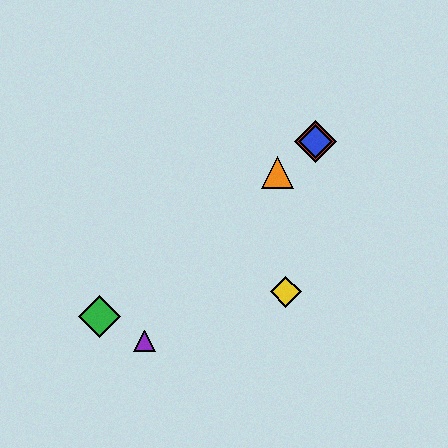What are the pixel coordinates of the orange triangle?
The orange triangle is at (277, 172).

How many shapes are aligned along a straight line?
4 shapes (the red diamond, the blue diamond, the green diamond, the orange triangle) are aligned along a straight line.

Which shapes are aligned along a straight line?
The red diamond, the blue diamond, the green diamond, the orange triangle are aligned along a straight line.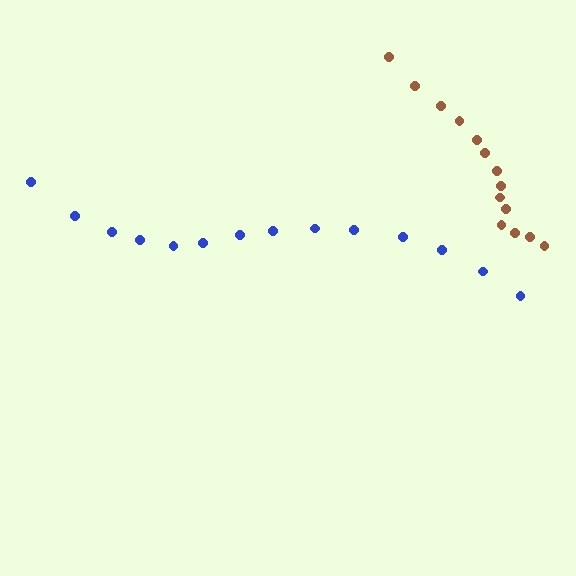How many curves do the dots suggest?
There are 2 distinct paths.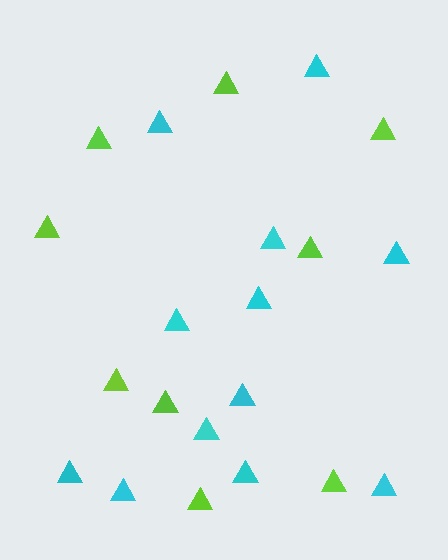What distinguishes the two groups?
There are 2 groups: one group of lime triangles (9) and one group of cyan triangles (12).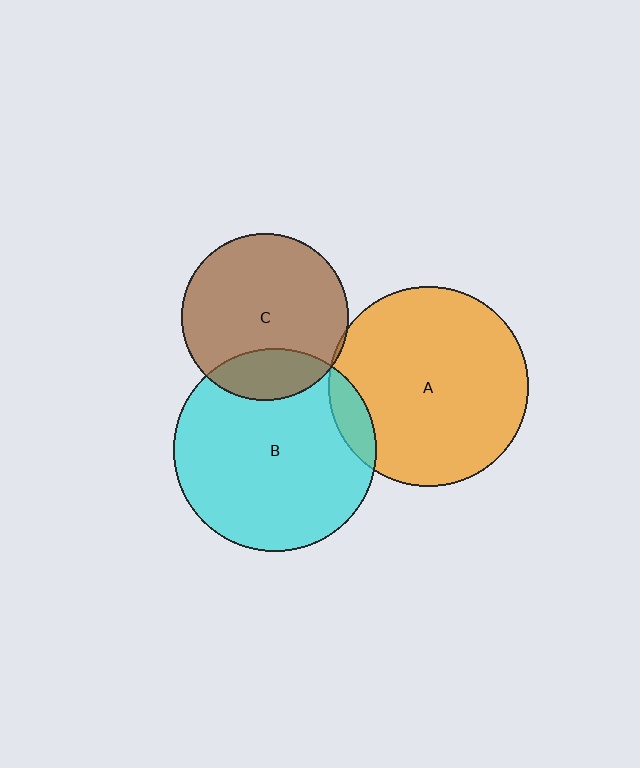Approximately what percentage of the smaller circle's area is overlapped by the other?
Approximately 20%.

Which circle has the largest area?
Circle B (cyan).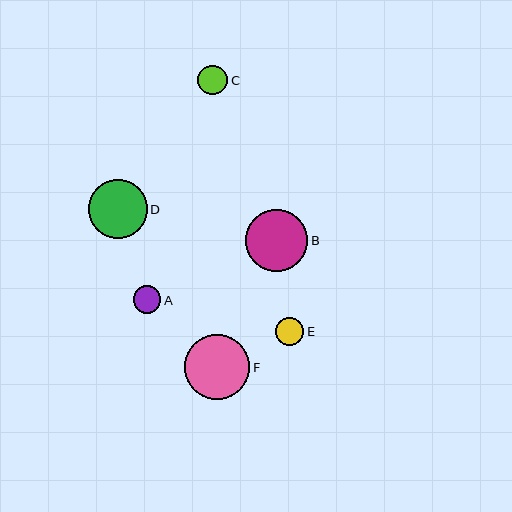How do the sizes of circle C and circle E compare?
Circle C and circle E are approximately the same size.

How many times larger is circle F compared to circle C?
Circle F is approximately 2.2 times the size of circle C.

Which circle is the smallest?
Circle A is the smallest with a size of approximately 28 pixels.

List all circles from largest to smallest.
From largest to smallest: F, B, D, C, E, A.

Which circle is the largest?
Circle F is the largest with a size of approximately 66 pixels.